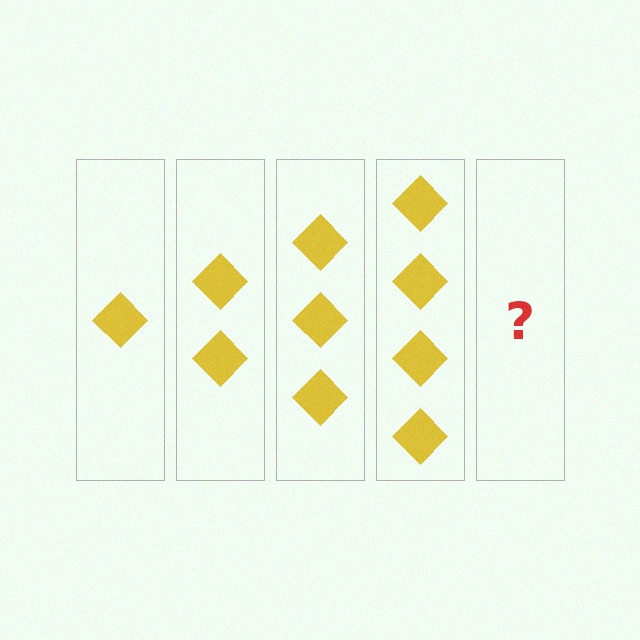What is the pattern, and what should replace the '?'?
The pattern is that each step adds one more diamond. The '?' should be 5 diamonds.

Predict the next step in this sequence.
The next step is 5 diamonds.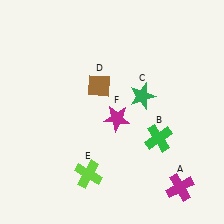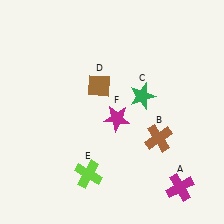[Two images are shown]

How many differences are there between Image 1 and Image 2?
There is 1 difference between the two images.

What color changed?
The cross (B) changed from green in Image 1 to brown in Image 2.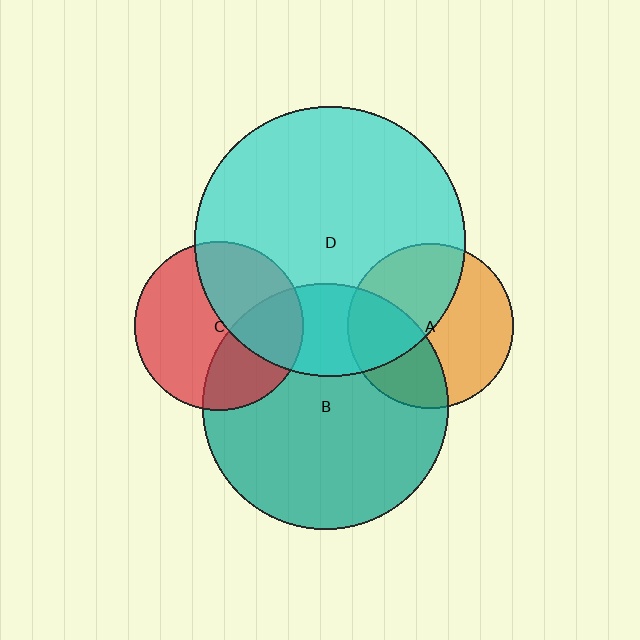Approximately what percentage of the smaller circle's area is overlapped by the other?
Approximately 25%.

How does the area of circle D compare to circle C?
Approximately 2.5 times.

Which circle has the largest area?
Circle D (cyan).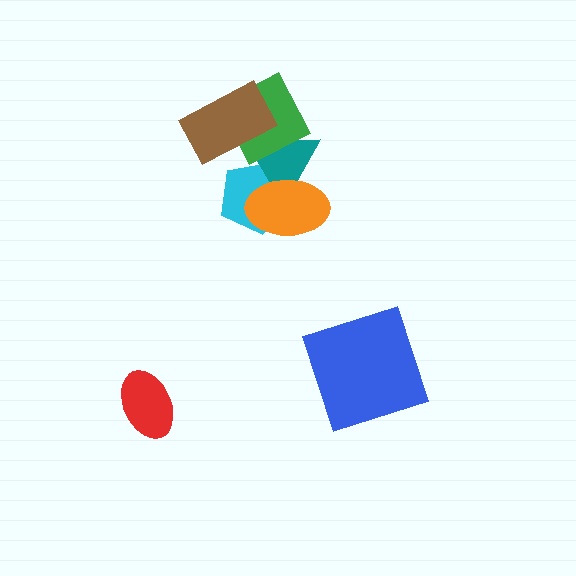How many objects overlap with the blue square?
0 objects overlap with the blue square.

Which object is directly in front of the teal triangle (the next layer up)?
The green diamond is directly in front of the teal triangle.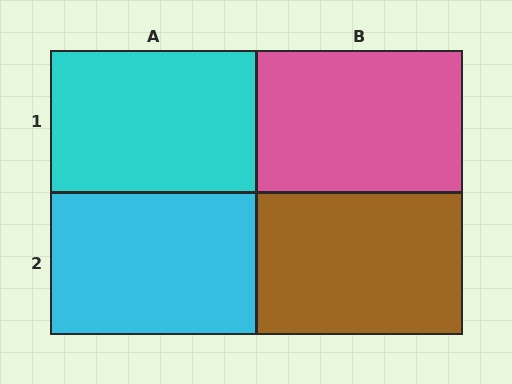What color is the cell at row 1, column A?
Cyan.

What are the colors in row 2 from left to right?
Cyan, brown.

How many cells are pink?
1 cell is pink.